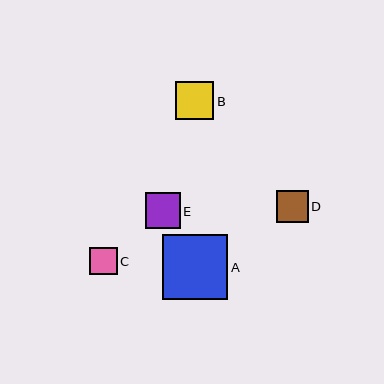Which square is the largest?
Square A is the largest with a size of approximately 65 pixels.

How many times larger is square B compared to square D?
Square B is approximately 1.2 times the size of square D.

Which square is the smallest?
Square C is the smallest with a size of approximately 27 pixels.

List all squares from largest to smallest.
From largest to smallest: A, B, E, D, C.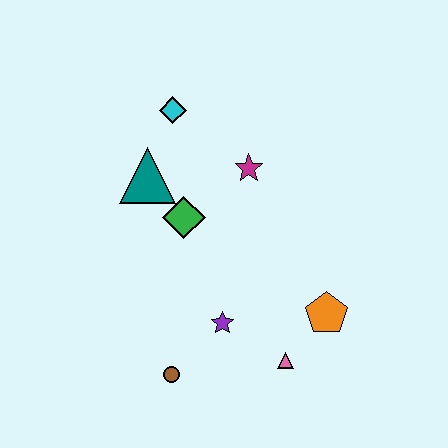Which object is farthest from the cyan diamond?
The pink triangle is farthest from the cyan diamond.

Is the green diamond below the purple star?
No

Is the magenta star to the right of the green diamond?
Yes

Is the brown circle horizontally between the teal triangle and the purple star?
Yes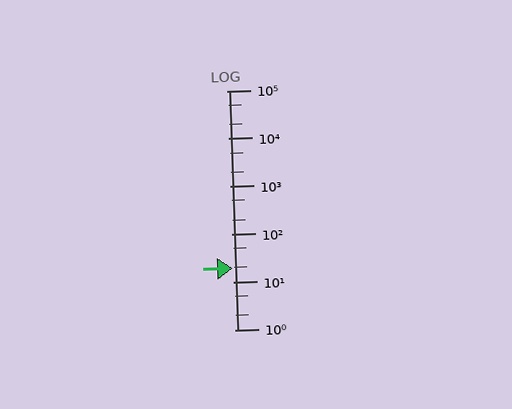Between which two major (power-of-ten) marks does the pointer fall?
The pointer is between 10 and 100.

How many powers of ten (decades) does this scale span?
The scale spans 5 decades, from 1 to 100000.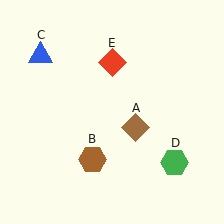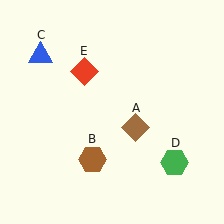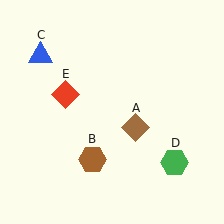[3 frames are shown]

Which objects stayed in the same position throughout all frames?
Brown diamond (object A) and brown hexagon (object B) and blue triangle (object C) and green hexagon (object D) remained stationary.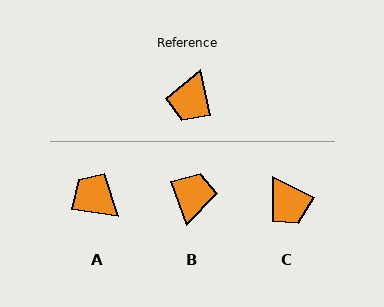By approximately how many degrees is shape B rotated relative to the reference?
Approximately 174 degrees clockwise.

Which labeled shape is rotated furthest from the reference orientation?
B, about 174 degrees away.